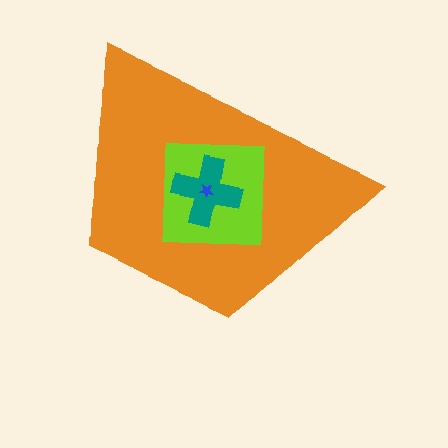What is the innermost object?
The blue star.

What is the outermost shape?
The orange trapezoid.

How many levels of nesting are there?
4.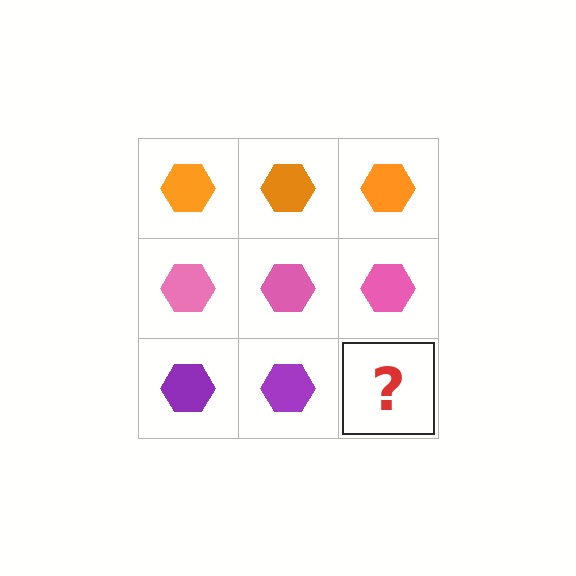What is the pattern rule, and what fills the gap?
The rule is that each row has a consistent color. The gap should be filled with a purple hexagon.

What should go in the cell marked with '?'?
The missing cell should contain a purple hexagon.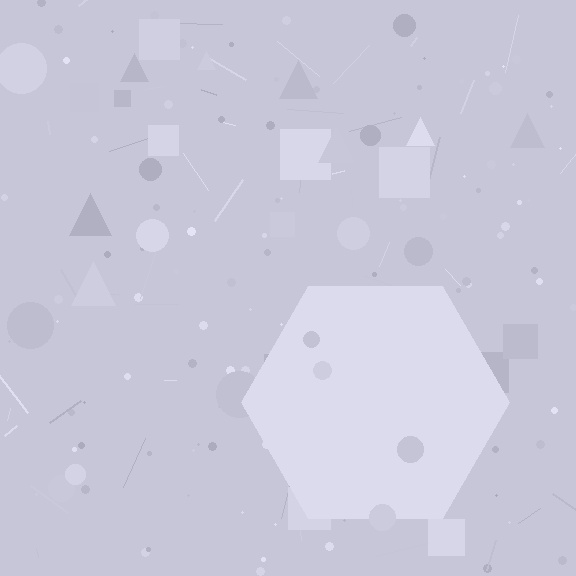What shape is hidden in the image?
A hexagon is hidden in the image.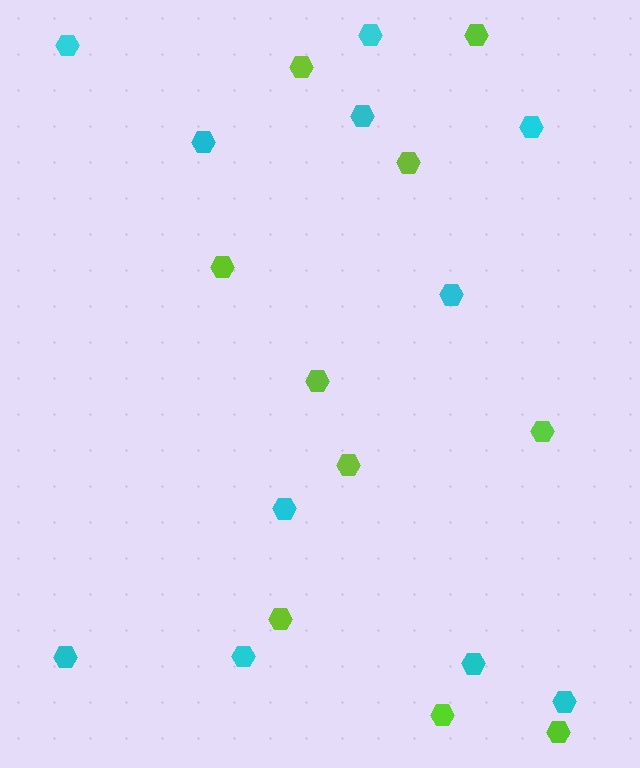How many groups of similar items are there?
There are 2 groups: one group of cyan hexagons (11) and one group of lime hexagons (10).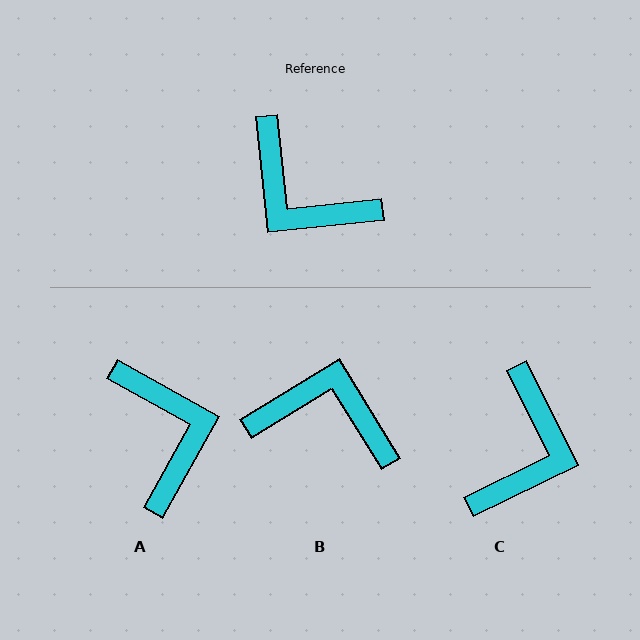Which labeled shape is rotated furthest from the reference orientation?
B, about 154 degrees away.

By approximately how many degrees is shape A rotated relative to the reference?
Approximately 145 degrees counter-clockwise.